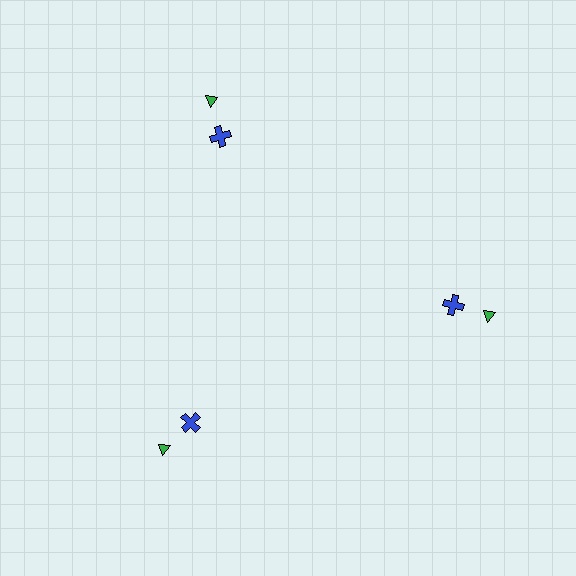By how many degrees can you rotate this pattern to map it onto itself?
The pattern maps onto itself every 120 degrees of rotation.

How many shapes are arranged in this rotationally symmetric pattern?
There are 6 shapes, arranged in 3 groups of 2.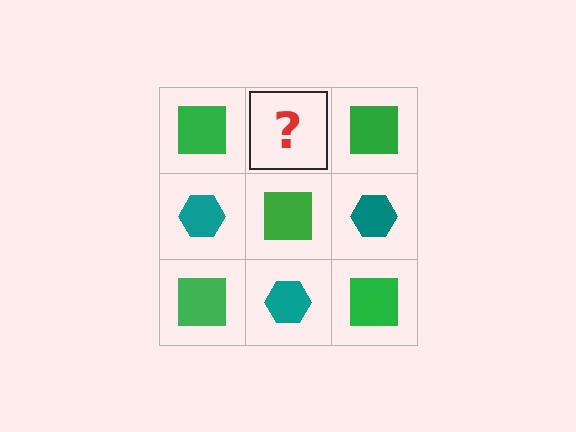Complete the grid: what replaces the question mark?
The question mark should be replaced with a teal hexagon.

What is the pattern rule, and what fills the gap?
The rule is that it alternates green square and teal hexagon in a checkerboard pattern. The gap should be filled with a teal hexagon.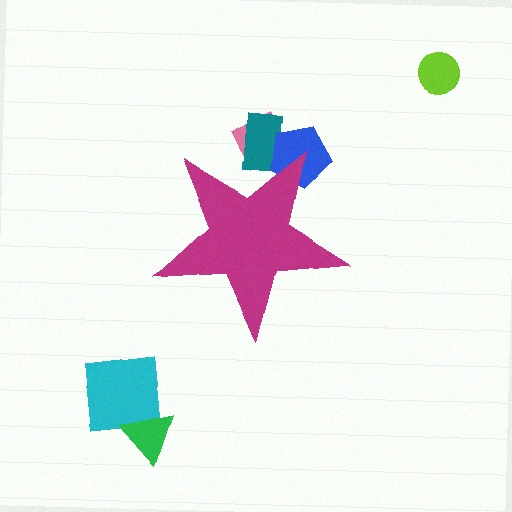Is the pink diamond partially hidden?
Yes, the pink diamond is partially hidden behind the magenta star.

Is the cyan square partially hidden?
No, the cyan square is fully visible.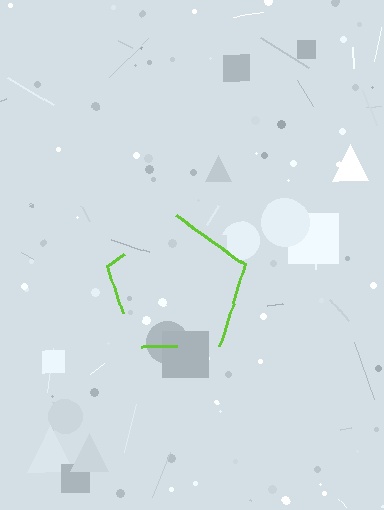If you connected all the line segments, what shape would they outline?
They would outline a pentagon.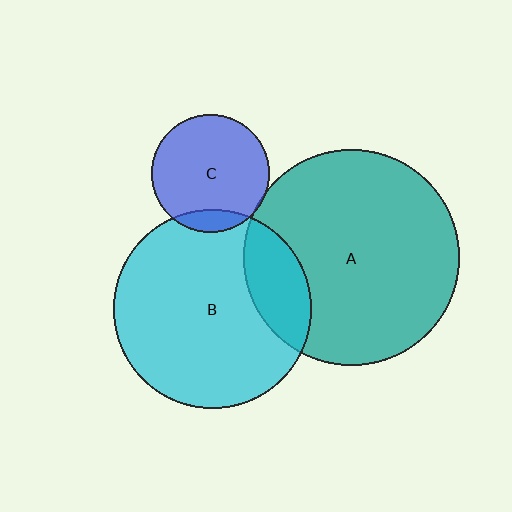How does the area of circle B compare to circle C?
Approximately 2.8 times.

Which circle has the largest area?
Circle A (teal).